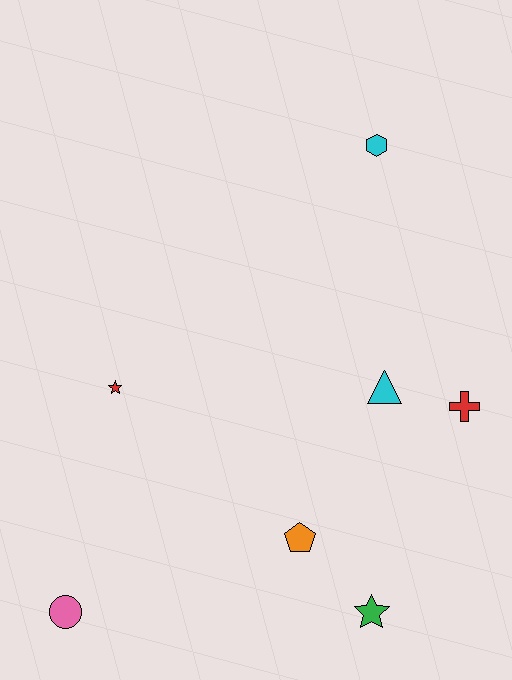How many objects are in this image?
There are 7 objects.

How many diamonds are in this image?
There are no diamonds.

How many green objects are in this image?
There is 1 green object.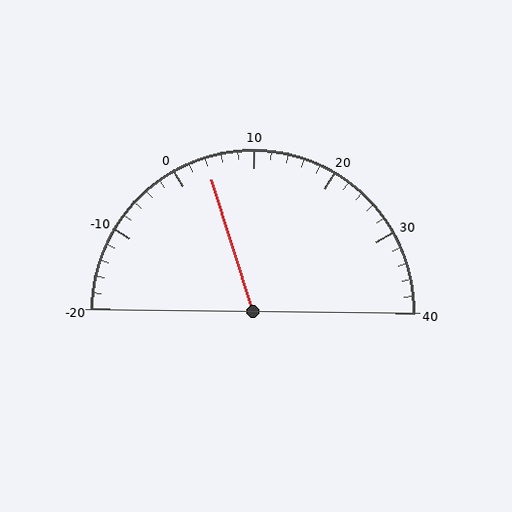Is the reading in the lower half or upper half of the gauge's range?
The reading is in the lower half of the range (-20 to 40).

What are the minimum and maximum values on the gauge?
The gauge ranges from -20 to 40.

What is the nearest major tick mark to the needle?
The nearest major tick mark is 0.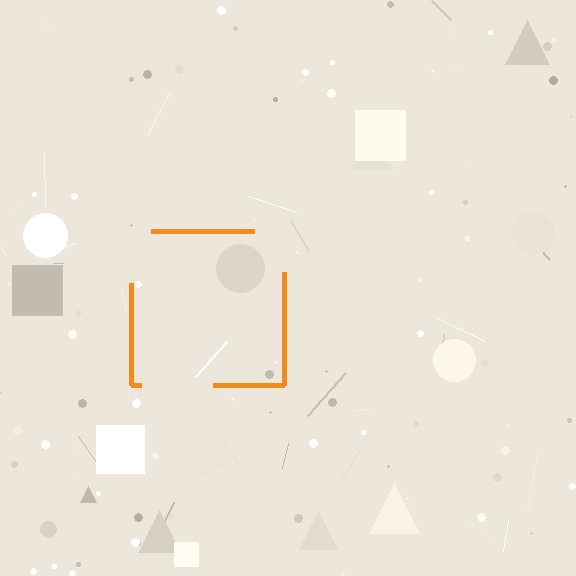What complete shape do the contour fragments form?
The contour fragments form a square.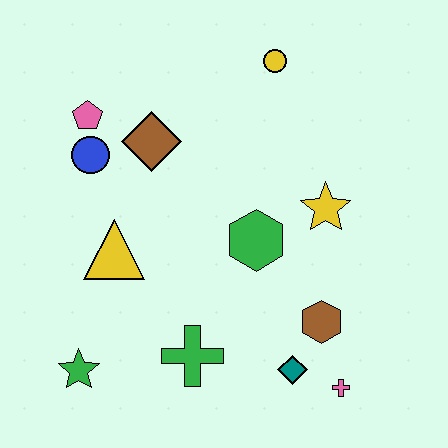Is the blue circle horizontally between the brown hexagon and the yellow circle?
No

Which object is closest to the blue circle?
The pink pentagon is closest to the blue circle.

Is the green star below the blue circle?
Yes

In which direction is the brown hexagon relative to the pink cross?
The brown hexagon is above the pink cross.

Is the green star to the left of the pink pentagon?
Yes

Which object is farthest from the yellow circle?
The green star is farthest from the yellow circle.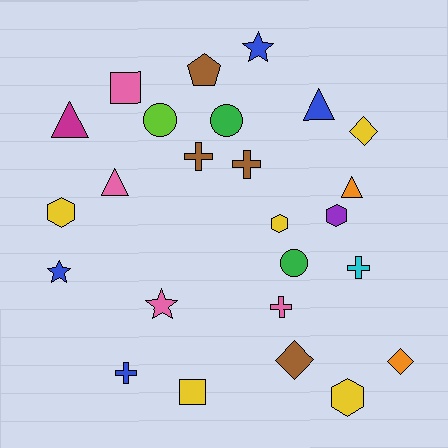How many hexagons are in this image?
There are 4 hexagons.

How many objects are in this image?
There are 25 objects.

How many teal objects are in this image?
There are no teal objects.